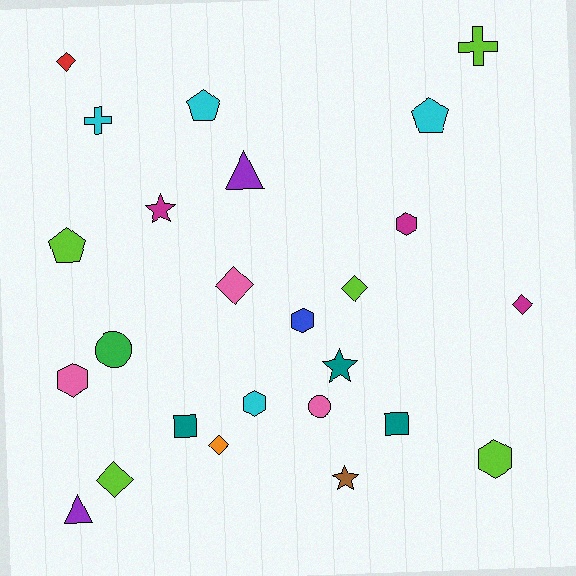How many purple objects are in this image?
There are 2 purple objects.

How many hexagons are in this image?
There are 5 hexagons.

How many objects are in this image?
There are 25 objects.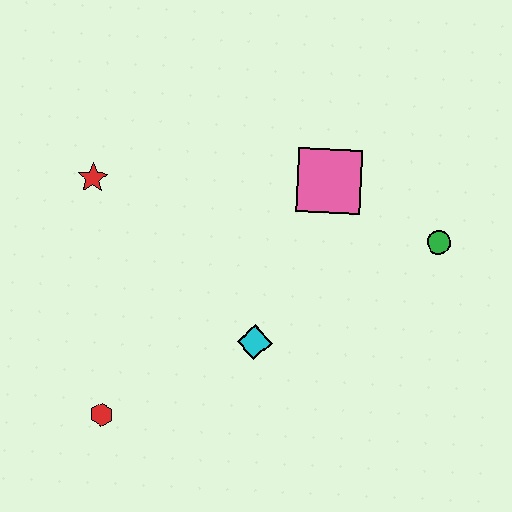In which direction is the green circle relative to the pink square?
The green circle is to the right of the pink square.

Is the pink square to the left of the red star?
No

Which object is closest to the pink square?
The green circle is closest to the pink square.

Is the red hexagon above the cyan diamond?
No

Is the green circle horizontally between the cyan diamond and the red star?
No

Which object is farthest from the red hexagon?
The green circle is farthest from the red hexagon.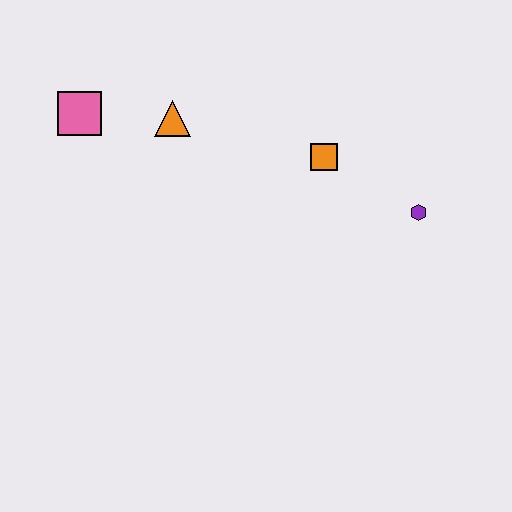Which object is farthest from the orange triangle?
The purple hexagon is farthest from the orange triangle.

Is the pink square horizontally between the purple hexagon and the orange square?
No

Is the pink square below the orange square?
No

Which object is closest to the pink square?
The orange triangle is closest to the pink square.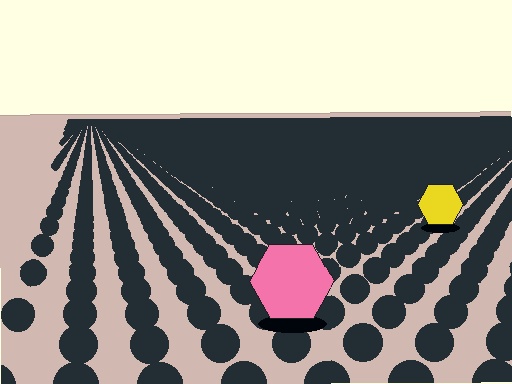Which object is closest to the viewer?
The pink hexagon is closest. The texture marks near it are larger and more spread out.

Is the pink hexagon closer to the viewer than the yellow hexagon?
Yes. The pink hexagon is closer — you can tell from the texture gradient: the ground texture is coarser near it.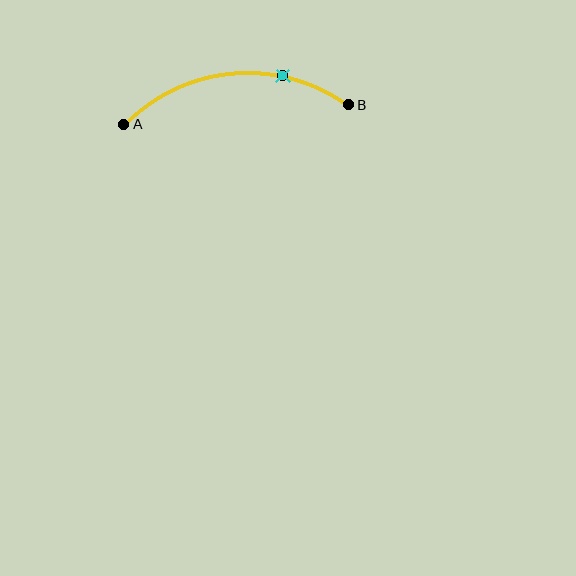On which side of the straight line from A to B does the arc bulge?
The arc bulges above the straight line connecting A and B.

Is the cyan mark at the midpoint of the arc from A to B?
No. The cyan mark lies on the arc but is closer to endpoint B. The arc midpoint would be at the point on the curve equidistant along the arc from both A and B.